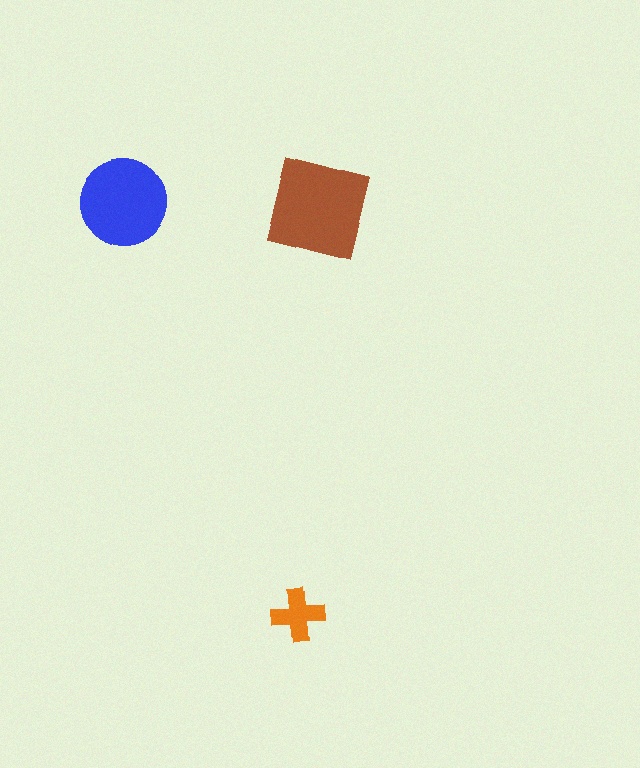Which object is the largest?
The brown square.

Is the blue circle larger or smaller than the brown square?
Smaller.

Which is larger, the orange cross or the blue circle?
The blue circle.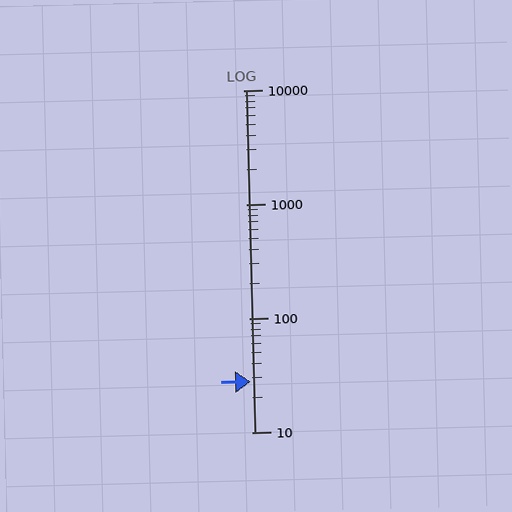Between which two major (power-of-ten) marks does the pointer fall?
The pointer is between 10 and 100.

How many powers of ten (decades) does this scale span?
The scale spans 3 decades, from 10 to 10000.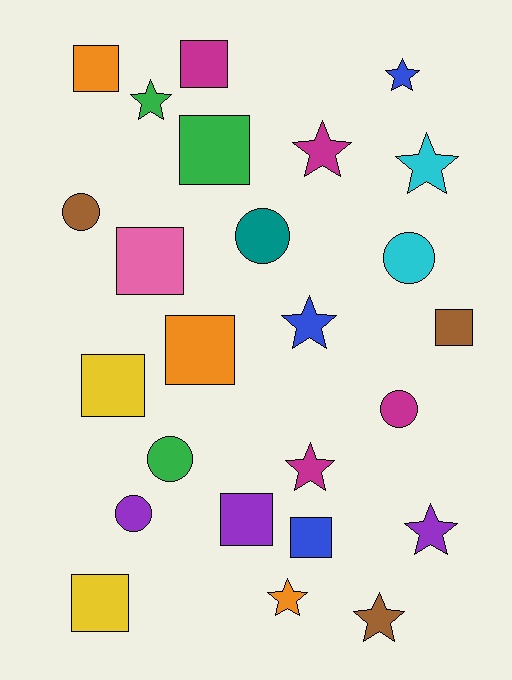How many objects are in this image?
There are 25 objects.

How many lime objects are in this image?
There are no lime objects.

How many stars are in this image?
There are 9 stars.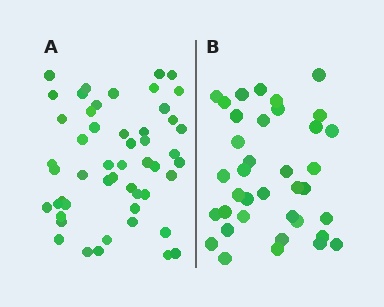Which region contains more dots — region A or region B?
Region A (the left region) has more dots.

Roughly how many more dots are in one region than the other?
Region A has approximately 15 more dots than region B.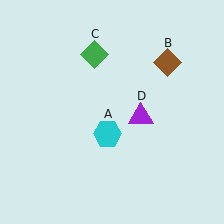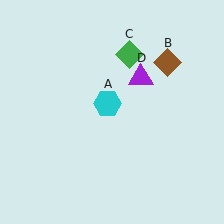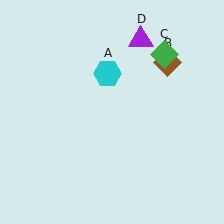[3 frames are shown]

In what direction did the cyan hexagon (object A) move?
The cyan hexagon (object A) moved up.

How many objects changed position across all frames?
3 objects changed position: cyan hexagon (object A), green diamond (object C), purple triangle (object D).